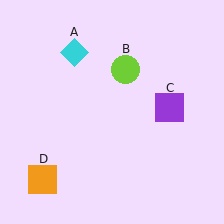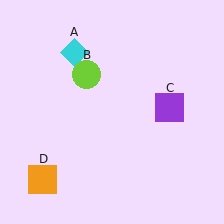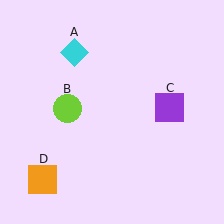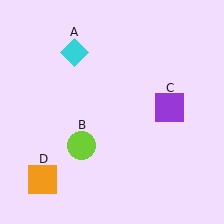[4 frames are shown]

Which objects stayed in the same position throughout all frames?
Cyan diamond (object A) and purple square (object C) and orange square (object D) remained stationary.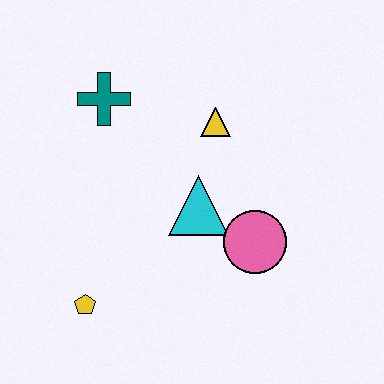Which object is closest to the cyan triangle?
The pink circle is closest to the cyan triangle.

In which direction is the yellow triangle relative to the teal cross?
The yellow triangle is to the right of the teal cross.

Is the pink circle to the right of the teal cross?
Yes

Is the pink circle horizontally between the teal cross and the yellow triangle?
No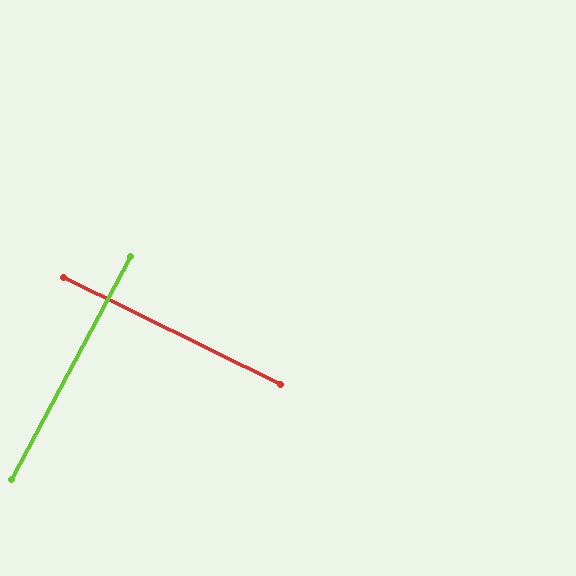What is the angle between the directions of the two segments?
Approximately 88 degrees.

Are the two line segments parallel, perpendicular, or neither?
Perpendicular — they meet at approximately 88°.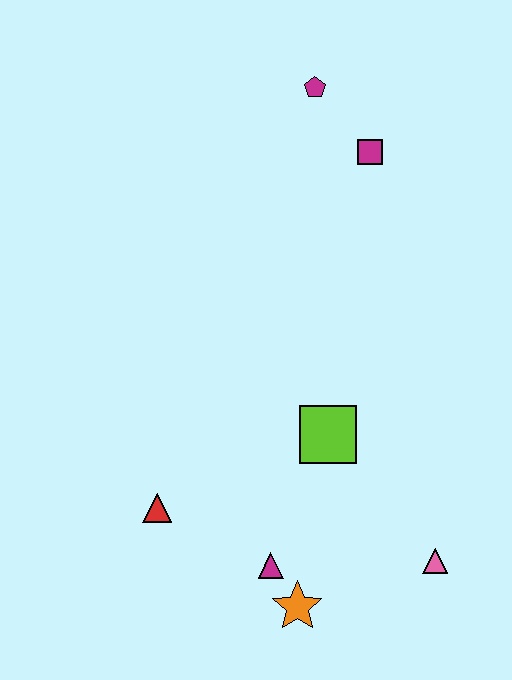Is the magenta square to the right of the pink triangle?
No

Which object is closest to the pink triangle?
The orange star is closest to the pink triangle.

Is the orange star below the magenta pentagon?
Yes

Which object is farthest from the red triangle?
The magenta pentagon is farthest from the red triangle.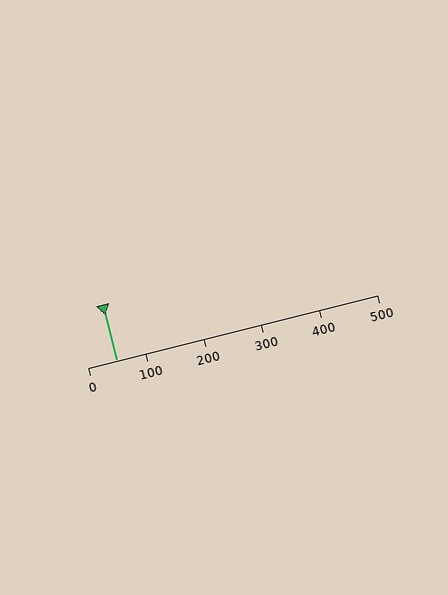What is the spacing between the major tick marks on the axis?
The major ticks are spaced 100 apart.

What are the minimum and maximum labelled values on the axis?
The axis runs from 0 to 500.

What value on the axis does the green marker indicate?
The marker indicates approximately 50.